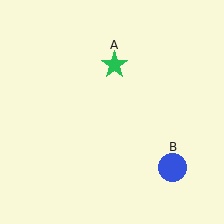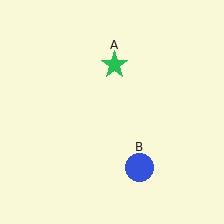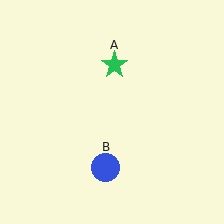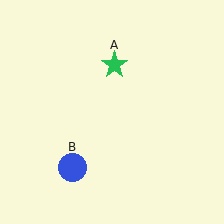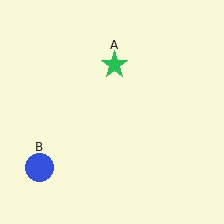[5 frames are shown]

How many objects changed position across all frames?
1 object changed position: blue circle (object B).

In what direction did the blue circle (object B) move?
The blue circle (object B) moved left.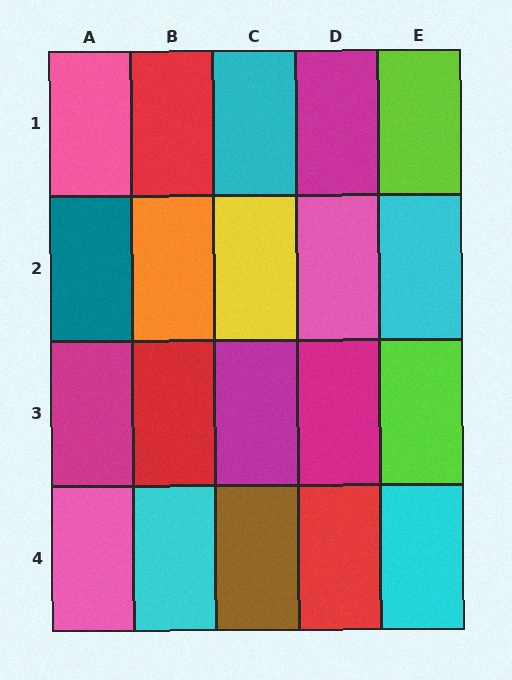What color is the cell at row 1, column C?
Cyan.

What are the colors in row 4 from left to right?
Pink, cyan, brown, red, cyan.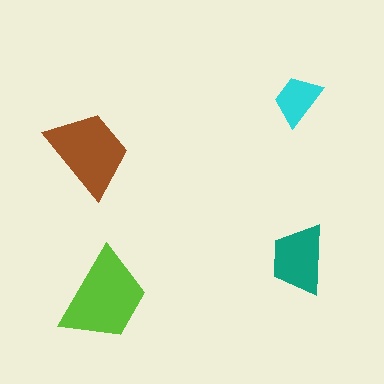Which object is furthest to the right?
The teal trapezoid is rightmost.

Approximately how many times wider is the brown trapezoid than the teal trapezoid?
About 1.5 times wider.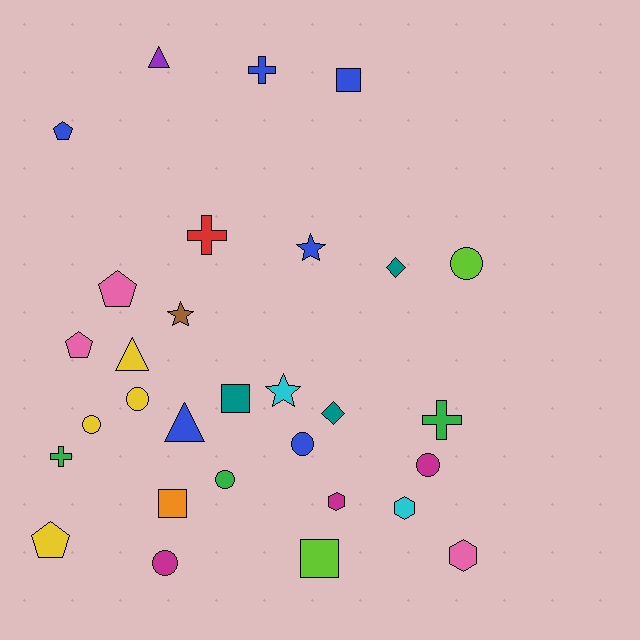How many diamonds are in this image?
There are 2 diamonds.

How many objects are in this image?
There are 30 objects.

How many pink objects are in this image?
There are 3 pink objects.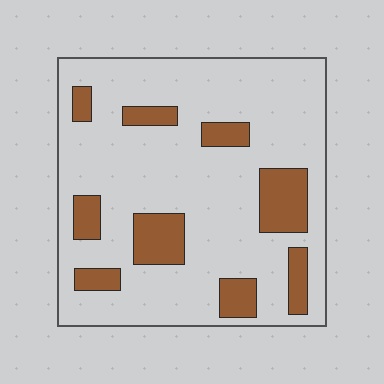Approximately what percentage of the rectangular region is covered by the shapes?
Approximately 20%.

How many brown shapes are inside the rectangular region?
9.